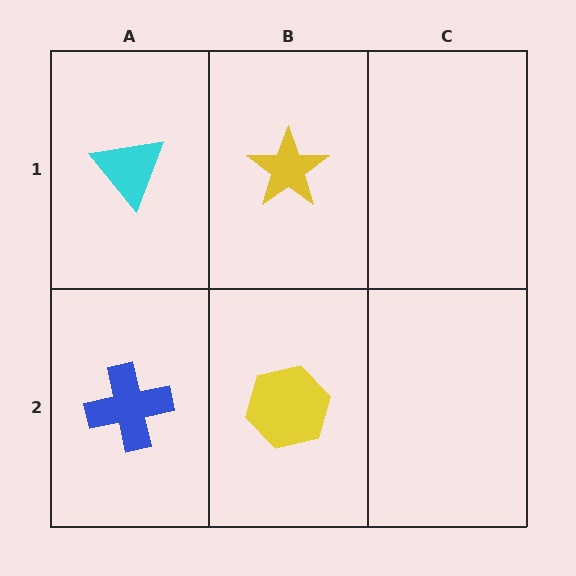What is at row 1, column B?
A yellow star.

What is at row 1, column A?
A cyan triangle.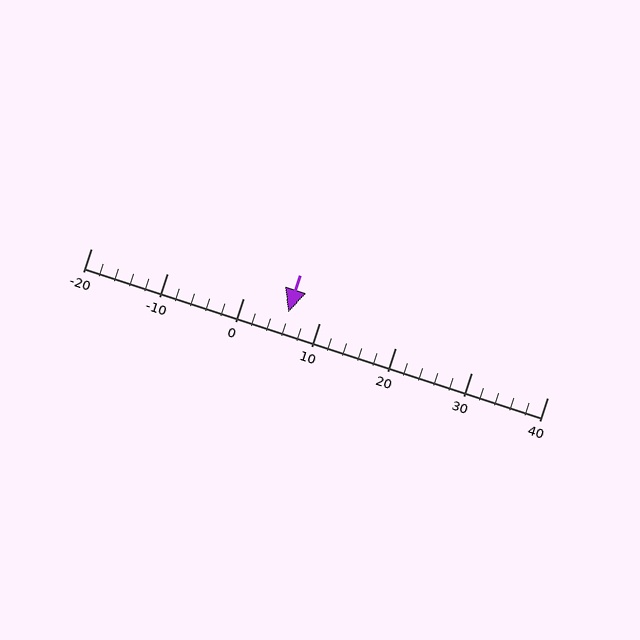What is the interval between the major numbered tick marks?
The major tick marks are spaced 10 units apart.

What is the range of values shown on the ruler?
The ruler shows values from -20 to 40.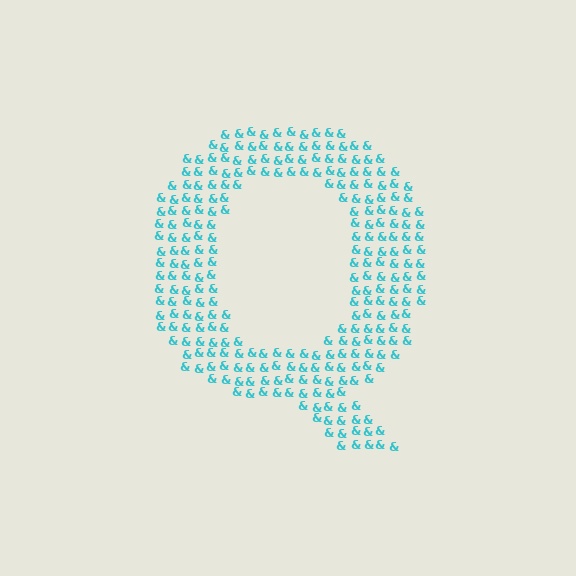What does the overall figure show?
The overall figure shows the letter Q.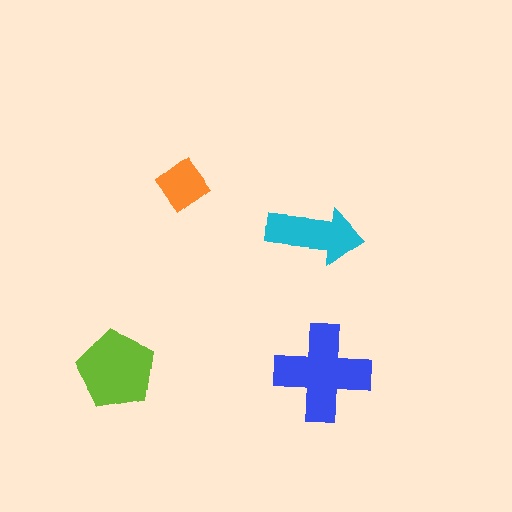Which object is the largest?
The blue cross.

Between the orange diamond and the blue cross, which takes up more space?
The blue cross.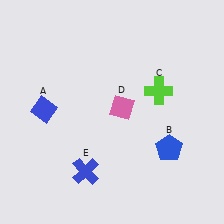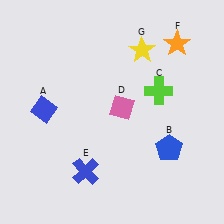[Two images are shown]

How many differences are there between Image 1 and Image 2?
There are 2 differences between the two images.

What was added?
An orange star (F), a yellow star (G) were added in Image 2.